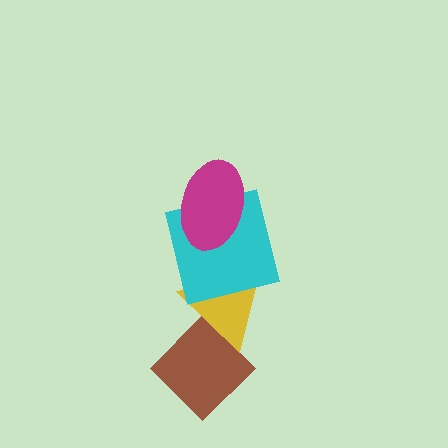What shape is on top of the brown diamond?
The yellow triangle is on top of the brown diamond.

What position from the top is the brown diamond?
The brown diamond is 4th from the top.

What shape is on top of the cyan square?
The magenta ellipse is on top of the cyan square.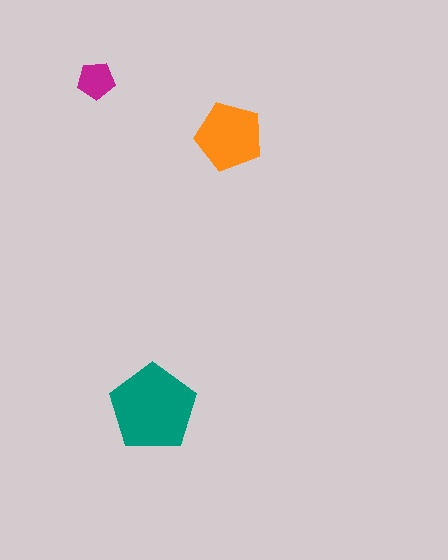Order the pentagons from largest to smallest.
the teal one, the orange one, the magenta one.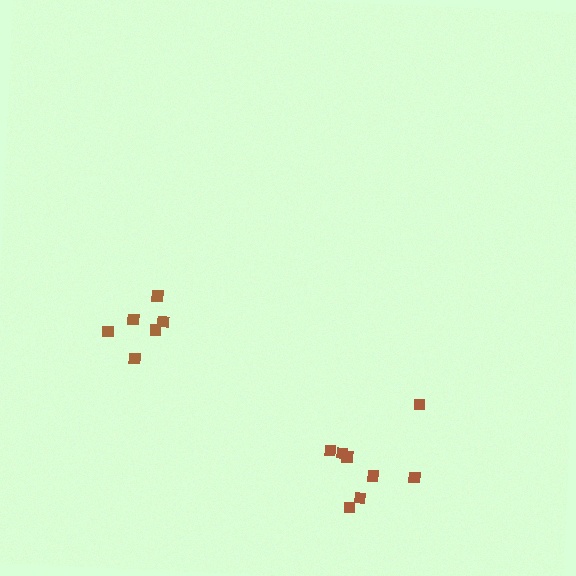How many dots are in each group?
Group 1: 8 dots, Group 2: 6 dots (14 total).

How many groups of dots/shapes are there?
There are 2 groups.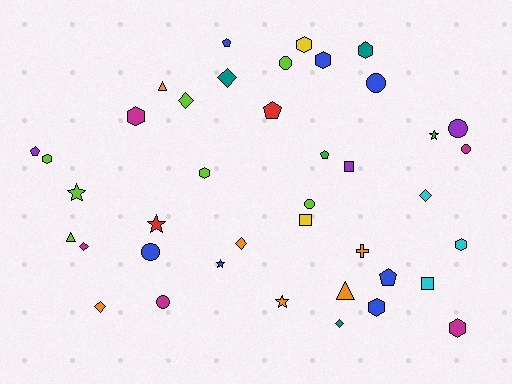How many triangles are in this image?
There are 3 triangles.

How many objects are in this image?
There are 40 objects.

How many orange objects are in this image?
There are 6 orange objects.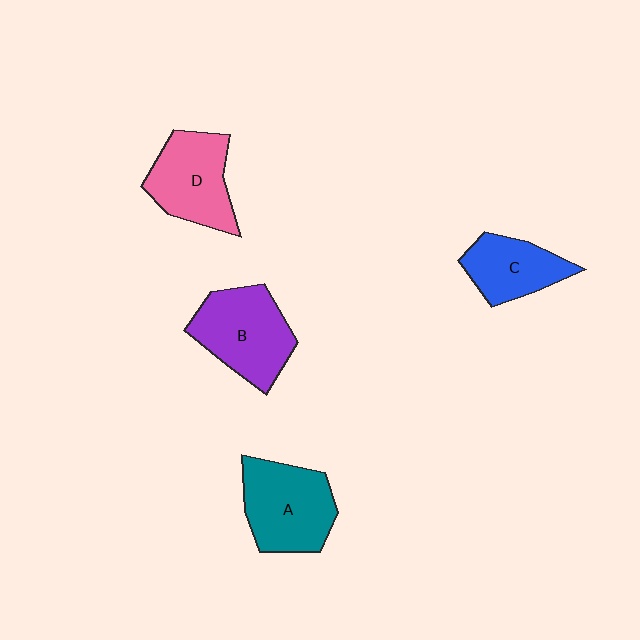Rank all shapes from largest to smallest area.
From largest to smallest: B (purple), A (teal), D (pink), C (blue).